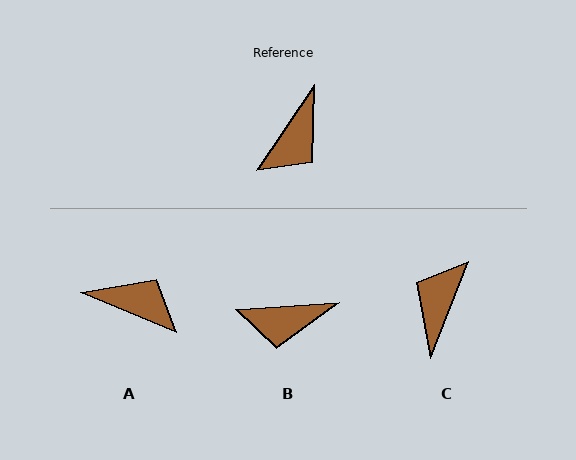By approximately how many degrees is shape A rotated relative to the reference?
Approximately 101 degrees counter-clockwise.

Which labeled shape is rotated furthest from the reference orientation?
C, about 168 degrees away.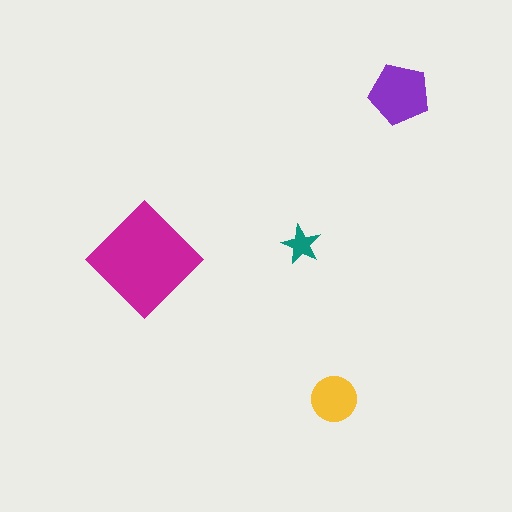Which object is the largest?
The magenta diamond.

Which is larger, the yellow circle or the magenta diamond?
The magenta diamond.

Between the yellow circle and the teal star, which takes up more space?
The yellow circle.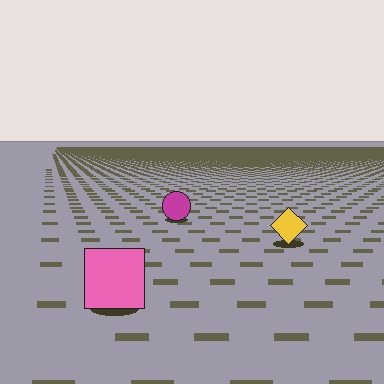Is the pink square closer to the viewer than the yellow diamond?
Yes. The pink square is closer — you can tell from the texture gradient: the ground texture is coarser near it.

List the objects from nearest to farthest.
From nearest to farthest: the pink square, the yellow diamond, the magenta circle.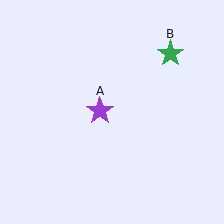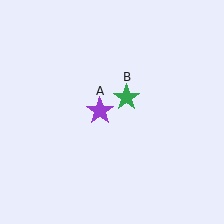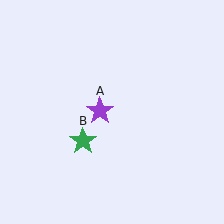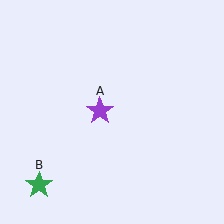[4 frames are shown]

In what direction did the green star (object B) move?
The green star (object B) moved down and to the left.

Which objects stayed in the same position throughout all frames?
Purple star (object A) remained stationary.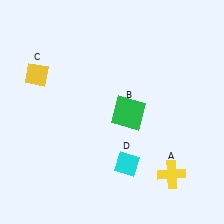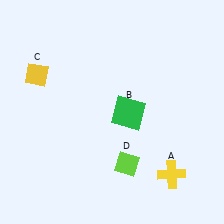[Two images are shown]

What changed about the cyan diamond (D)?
In Image 1, D is cyan. In Image 2, it changed to lime.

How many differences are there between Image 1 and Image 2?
There is 1 difference between the two images.